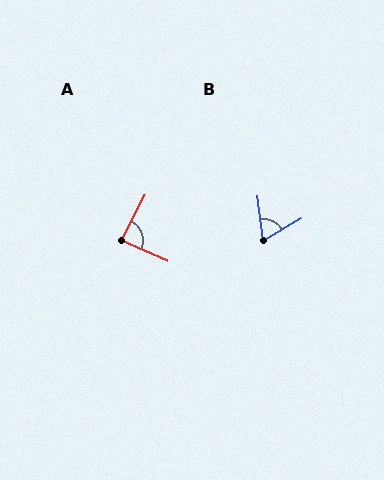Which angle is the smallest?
B, at approximately 66 degrees.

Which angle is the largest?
A, at approximately 87 degrees.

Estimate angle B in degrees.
Approximately 66 degrees.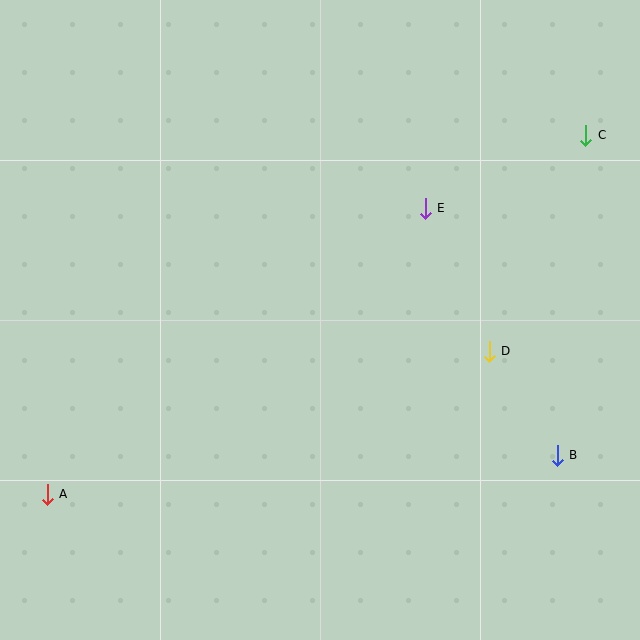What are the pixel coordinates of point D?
Point D is at (489, 351).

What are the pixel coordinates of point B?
Point B is at (557, 455).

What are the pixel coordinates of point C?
Point C is at (586, 135).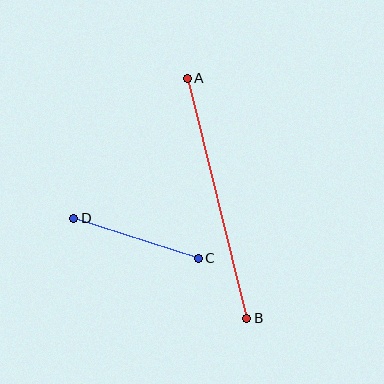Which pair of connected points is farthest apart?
Points A and B are farthest apart.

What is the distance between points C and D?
The distance is approximately 131 pixels.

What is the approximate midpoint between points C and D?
The midpoint is at approximately (136, 238) pixels.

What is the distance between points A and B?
The distance is approximately 247 pixels.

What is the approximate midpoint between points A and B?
The midpoint is at approximately (217, 198) pixels.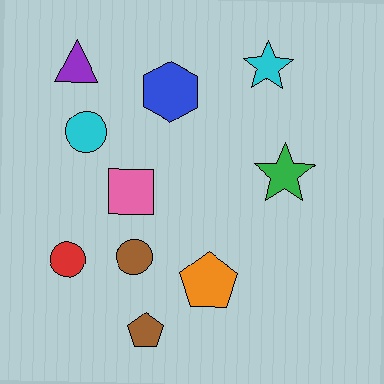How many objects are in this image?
There are 10 objects.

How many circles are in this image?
There are 3 circles.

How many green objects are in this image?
There is 1 green object.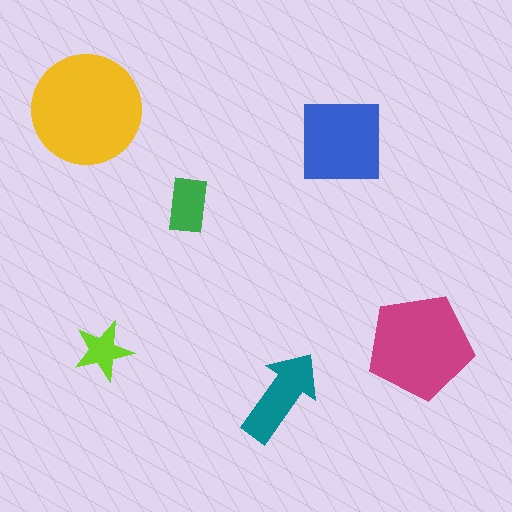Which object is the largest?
The yellow circle.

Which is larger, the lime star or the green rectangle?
The green rectangle.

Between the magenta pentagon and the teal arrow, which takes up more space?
The magenta pentagon.